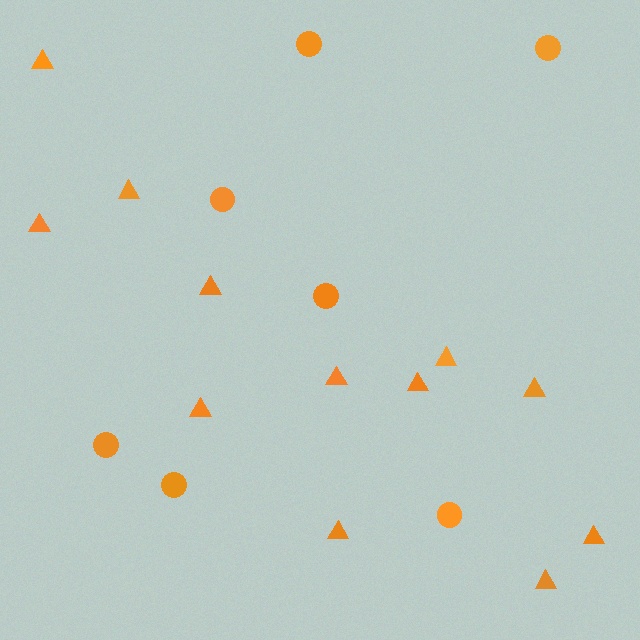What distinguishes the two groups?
There are 2 groups: one group of triangles (12) and one group of circles (7).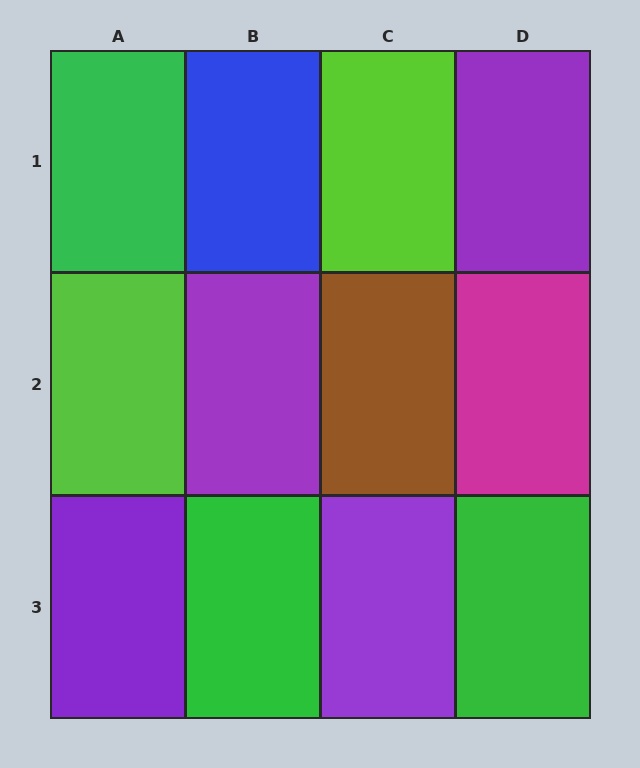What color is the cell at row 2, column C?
Brown.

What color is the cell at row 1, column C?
Lime.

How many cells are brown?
1 cell is brown.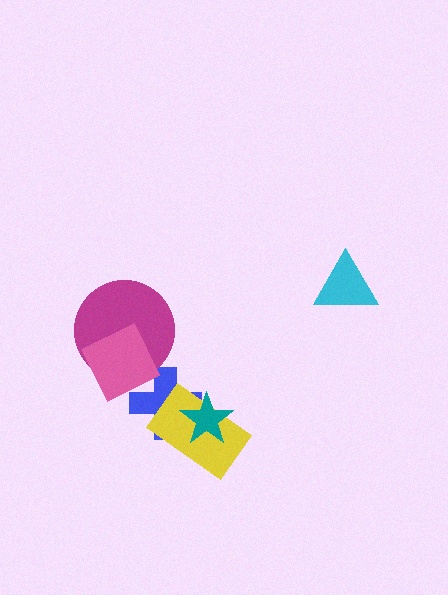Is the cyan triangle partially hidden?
No, no other shape covers it.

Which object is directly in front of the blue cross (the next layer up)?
The yellow rectangle is directly in front of the blue cross.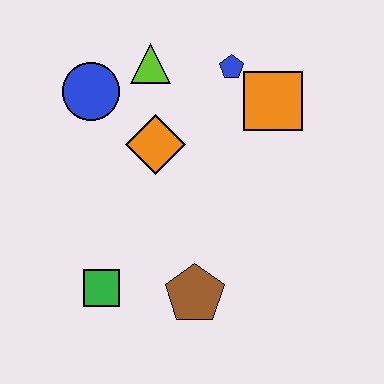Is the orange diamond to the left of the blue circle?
No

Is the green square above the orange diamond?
No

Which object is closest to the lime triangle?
The blue circle is closest to the lime triangle.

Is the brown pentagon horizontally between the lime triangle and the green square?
No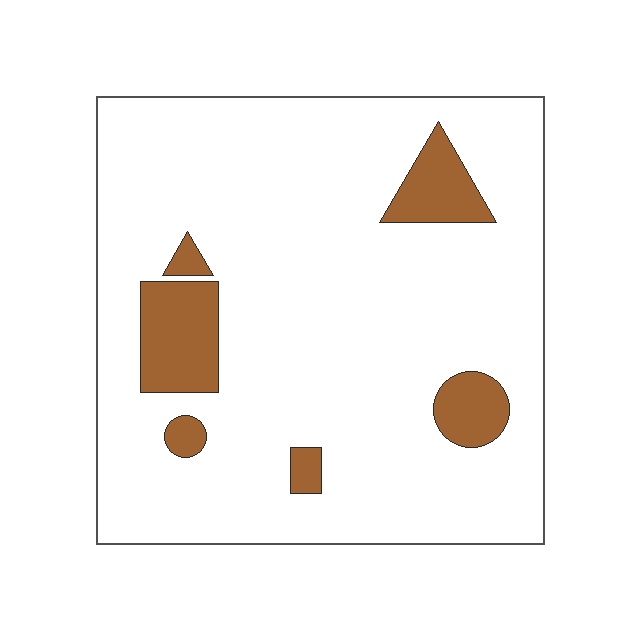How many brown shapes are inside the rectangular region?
6.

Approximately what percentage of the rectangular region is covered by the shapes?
Approximately 10%.